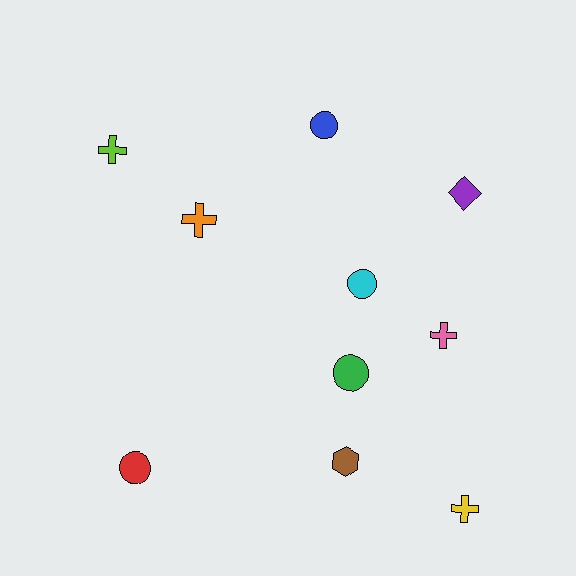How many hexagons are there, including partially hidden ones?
There is 1 hexagon.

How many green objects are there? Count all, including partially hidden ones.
There is 1 green object.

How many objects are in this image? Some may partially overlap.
There are 10 objects.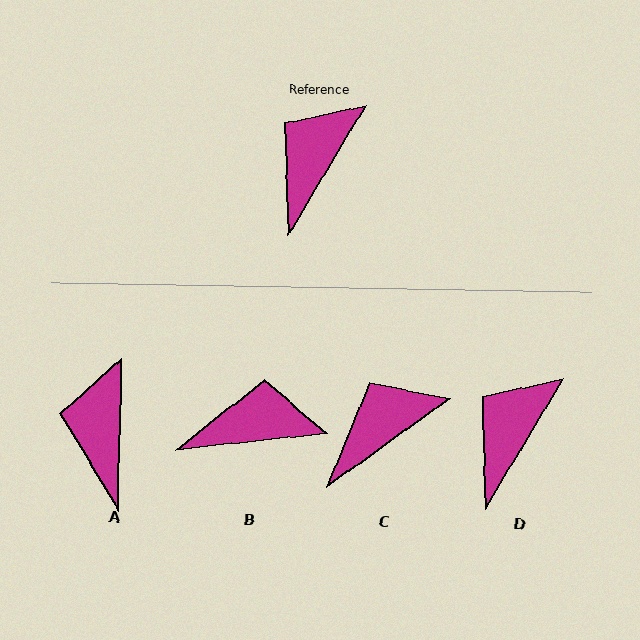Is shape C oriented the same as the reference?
No, it is off by about 24 degrees.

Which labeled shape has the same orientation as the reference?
D.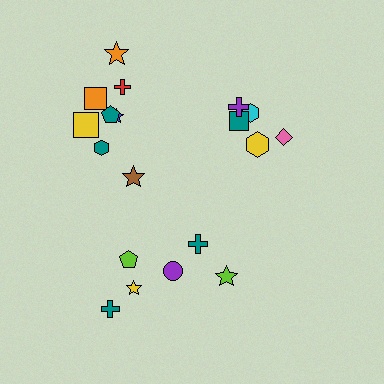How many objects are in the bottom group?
There are 6 objects.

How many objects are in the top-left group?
There are 8 objects.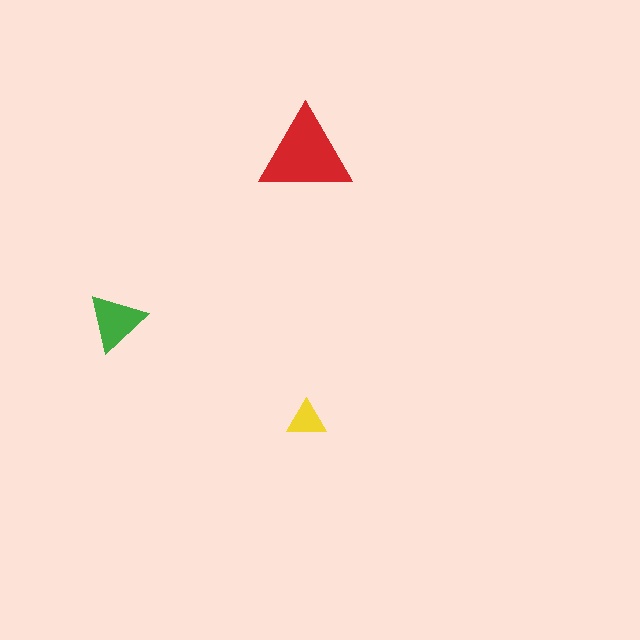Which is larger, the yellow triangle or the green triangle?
The green one.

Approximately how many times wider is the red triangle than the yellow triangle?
About 2.5 times wider.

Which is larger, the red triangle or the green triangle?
The red one.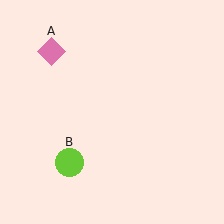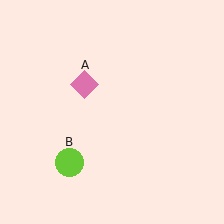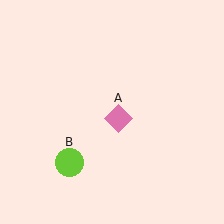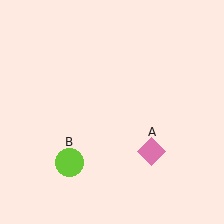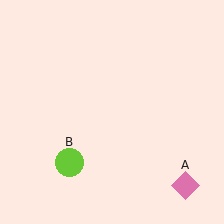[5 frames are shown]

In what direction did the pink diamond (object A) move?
The pink diamond (object A) moved down and to the right.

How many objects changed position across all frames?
1 object changed position: pink diamond (object A).